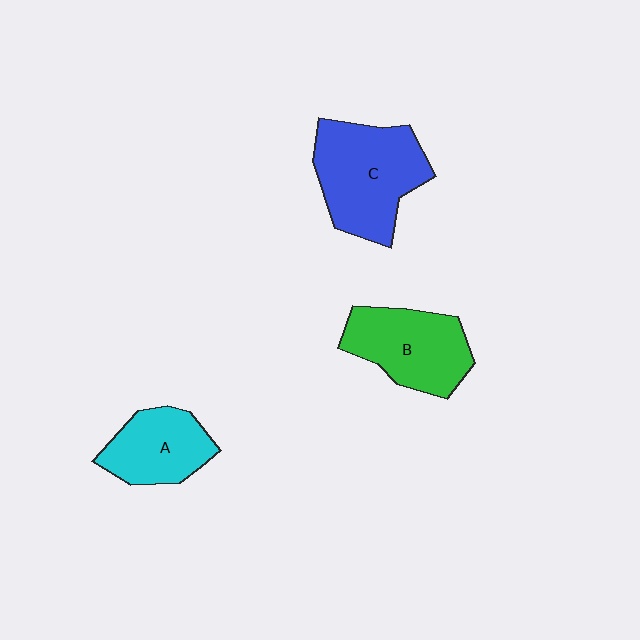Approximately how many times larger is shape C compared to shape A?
Approximately 1.5 times.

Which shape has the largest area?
Shape C (blue).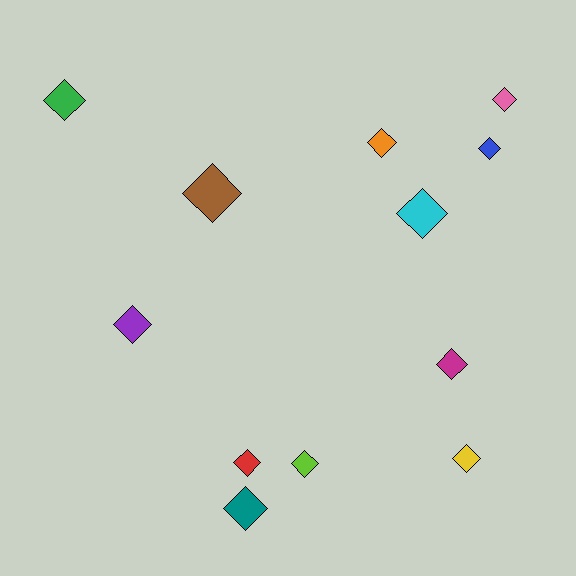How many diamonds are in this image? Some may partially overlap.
There are 12 diamonds.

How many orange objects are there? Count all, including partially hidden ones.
There is 1 orange object.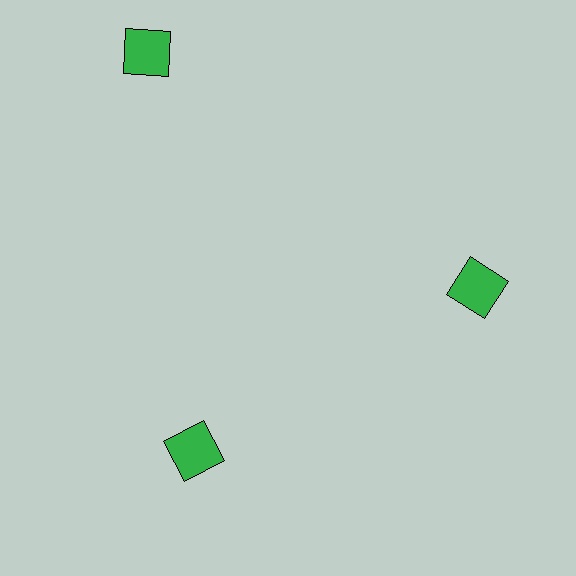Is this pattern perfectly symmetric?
No. The 3 green squares are arranged in a ring, but one element near the 11 o'clock position is pushed outward from the center, breaking the 3-fold rotational symmetry.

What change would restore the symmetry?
The symmetry would be restored by moving it inward, back onto the ring so that all 3 squares sit at equal angles and equal distance from the center.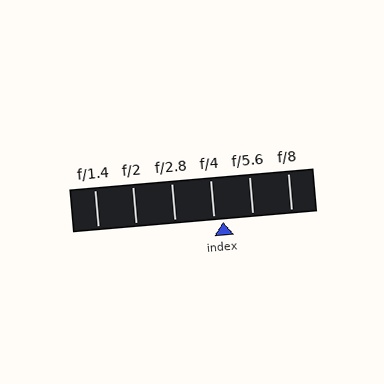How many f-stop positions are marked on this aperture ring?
There are 6 f-stop positions marked.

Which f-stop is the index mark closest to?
The index mark is closest to f/4.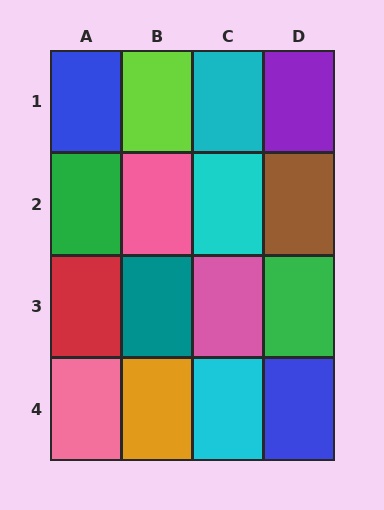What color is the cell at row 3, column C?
Pink.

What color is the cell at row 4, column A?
Pink.